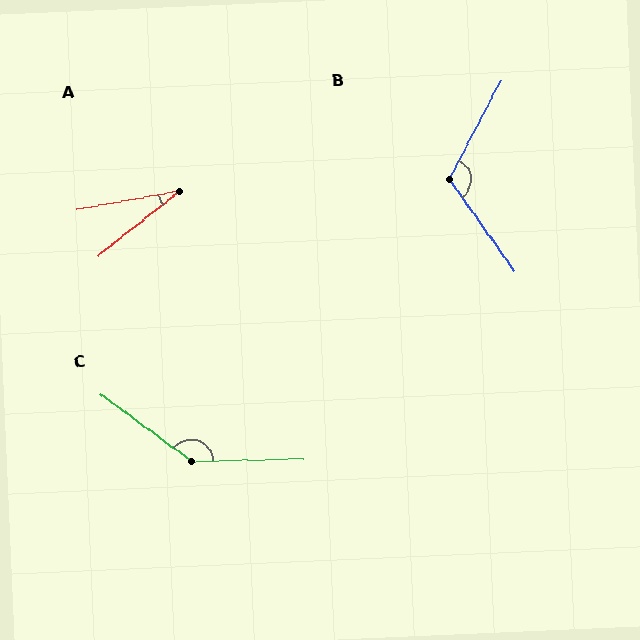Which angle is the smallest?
A, at approximately 28 degrees.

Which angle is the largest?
C, at approximately 142 degrees.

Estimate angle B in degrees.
Approximately 117 degrees.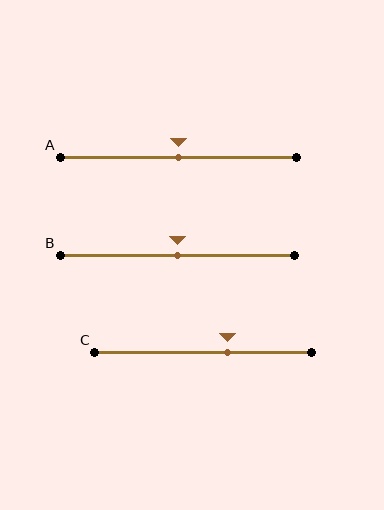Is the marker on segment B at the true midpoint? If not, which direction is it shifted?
Yes, the marker on segment B is at the true midpoint.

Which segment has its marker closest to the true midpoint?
Segment A has its marker closest to the true midpoint.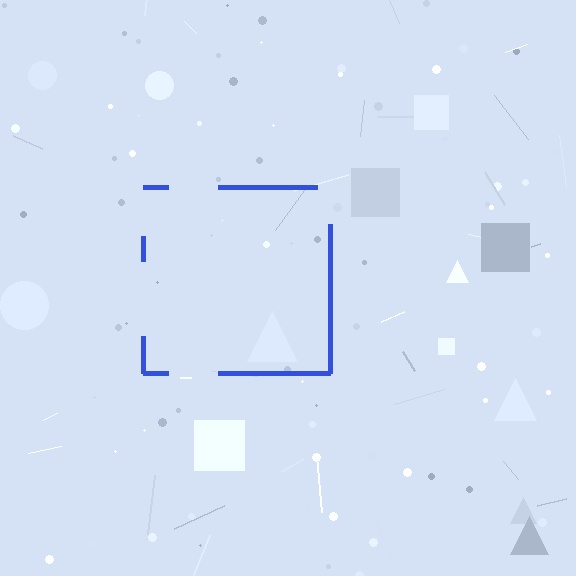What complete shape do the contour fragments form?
The contour fragments form a square.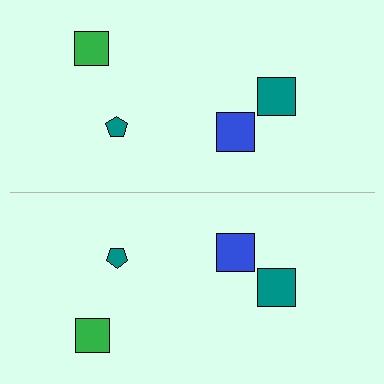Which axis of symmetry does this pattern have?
The pattern has a horizontal axis of symmetry running through the center of the image.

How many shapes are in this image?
There are 8 shapes in this image.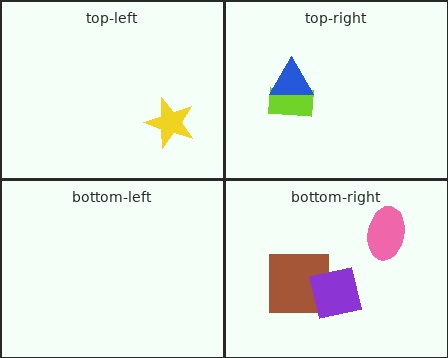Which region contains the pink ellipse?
The bottom-right region.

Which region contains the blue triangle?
The top-right region.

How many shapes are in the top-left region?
1.